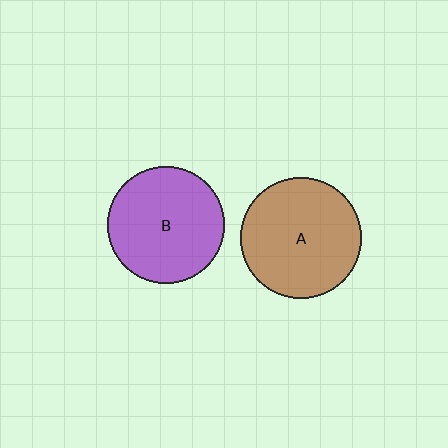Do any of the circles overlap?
No, none of the circles overlap.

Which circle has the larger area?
Circle A (brown).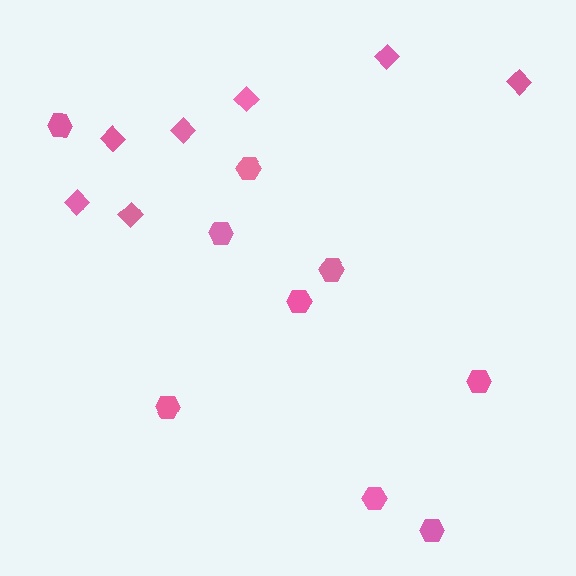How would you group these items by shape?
There are 2 groups: one group of diamonds (7) and one group of hexagons (9).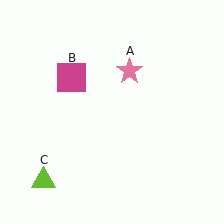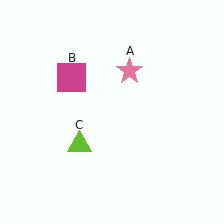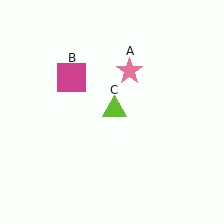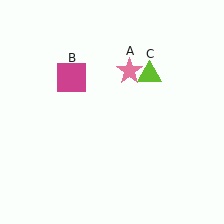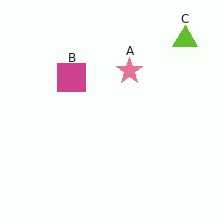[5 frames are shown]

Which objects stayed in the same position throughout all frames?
Pink star (object A) and magenta square (object B) remained stationary.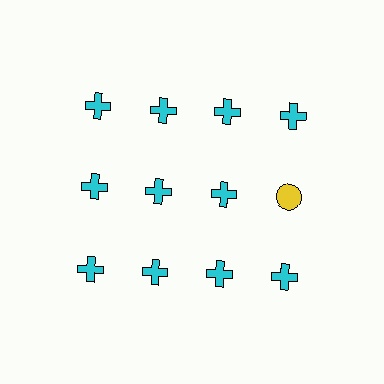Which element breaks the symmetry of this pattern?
The yellow circle in the second row, second from right column breaks the symmetry. All other shapes are cyan crosses.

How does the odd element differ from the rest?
It differs in both color (yellow instead of cyan) and shape (circle instead of cross).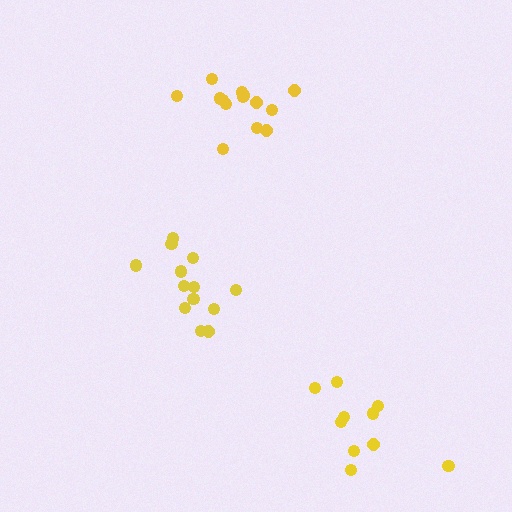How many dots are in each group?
Group 1: 13 dots, Group 2: 10 dots, Group 3: 14 dots (37 total).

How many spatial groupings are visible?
There are 3 spatial groupings.